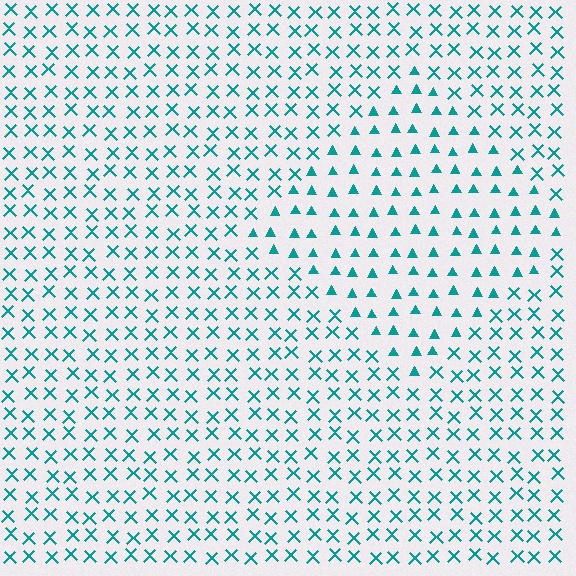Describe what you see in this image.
The image is filled with small teal elements arranged in a uniform grid. A diamond-shaped region contains triangles, while the surrounding area contains X marks. The boundary is defined purely by the change in element shape.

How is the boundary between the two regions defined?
The boundary is defined by a change in element shape: triangles inside vs. X marks outside. All elements share the same color and spacing.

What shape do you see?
I see a diamond.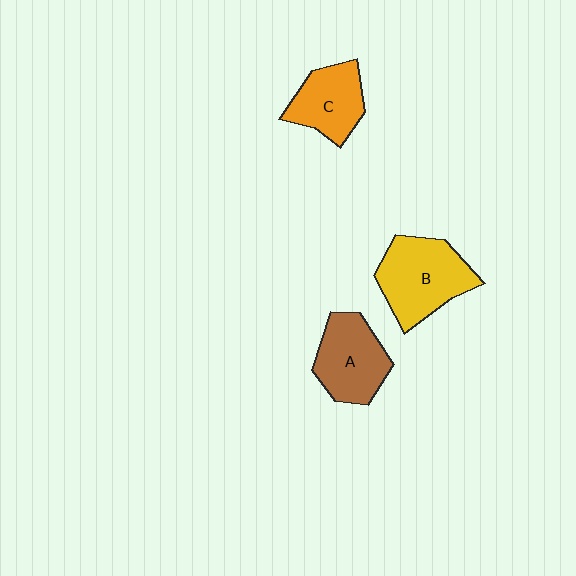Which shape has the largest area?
Shape B (yellow).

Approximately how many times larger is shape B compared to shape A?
Approximately 1.2 times.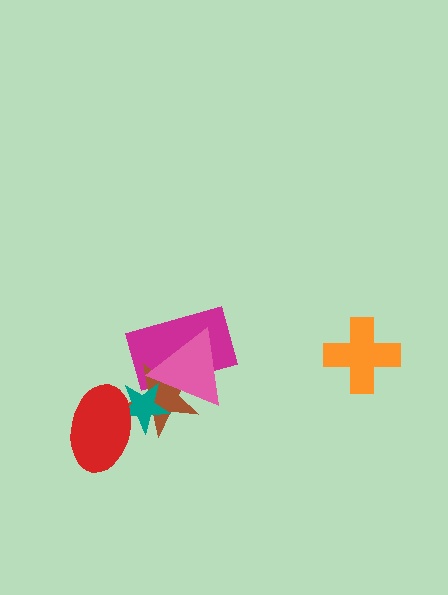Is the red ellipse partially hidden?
No, no other shape covers it.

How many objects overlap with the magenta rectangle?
3 objects overlap with the magenta rectangle.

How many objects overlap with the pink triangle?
3 objects overlap with the pink triangle.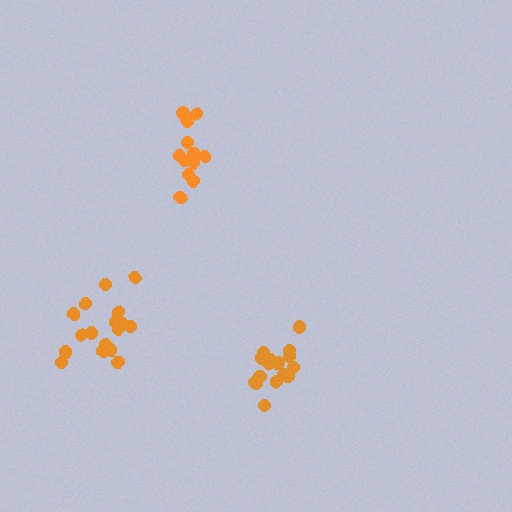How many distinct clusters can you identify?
There are 3 distinct clusters.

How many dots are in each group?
Group 1: 16 dots, Group 2: 15 dots, Group 3: 17 dots (48 total).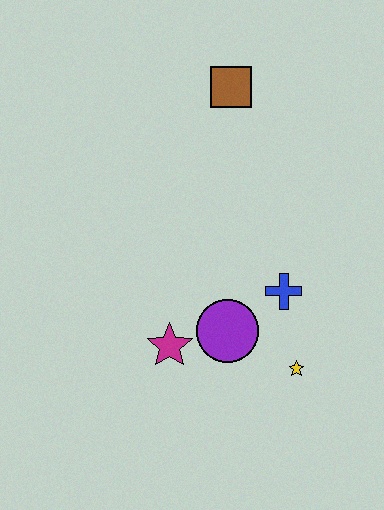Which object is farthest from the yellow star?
The brown square is farthest from the yellow star.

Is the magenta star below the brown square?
Yes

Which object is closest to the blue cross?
The purple circle is closest to the blue cross.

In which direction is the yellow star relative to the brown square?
The yellow star is below the brown square.